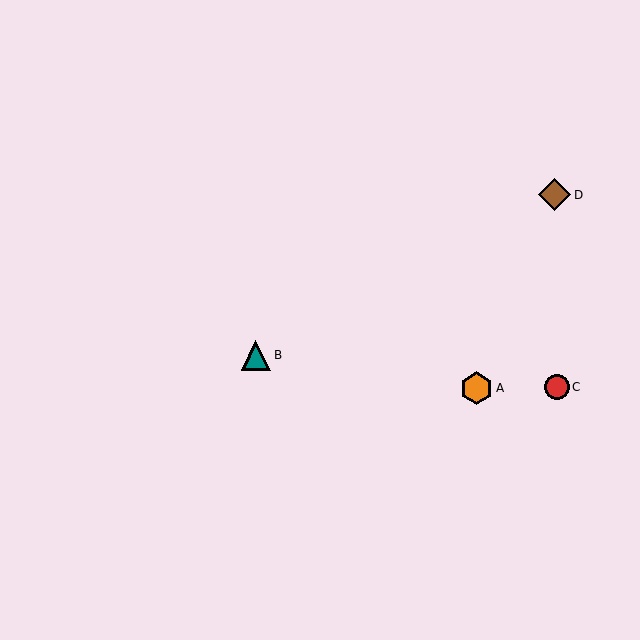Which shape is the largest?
The orange hexagon (labeled A) is the largest.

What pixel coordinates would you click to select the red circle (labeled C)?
Click at (557, 387) to select the red circle C.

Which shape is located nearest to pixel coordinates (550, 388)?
The red circle (labeled C) at (557, 387) is nearest to that location.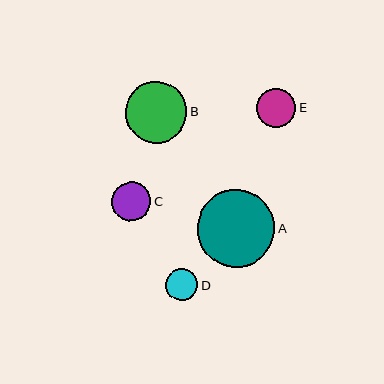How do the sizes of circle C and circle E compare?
Circle C and circle E are approximately the same size.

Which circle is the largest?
Circle A is the largest with a size of approximately 78 pixels.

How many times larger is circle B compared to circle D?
Circle B is approximately 1.9 times the size of circle D.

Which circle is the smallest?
Circle D is the smallest with a size of approximately 32 pixels.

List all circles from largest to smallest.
From largest to smallest: A, B, C, E, D.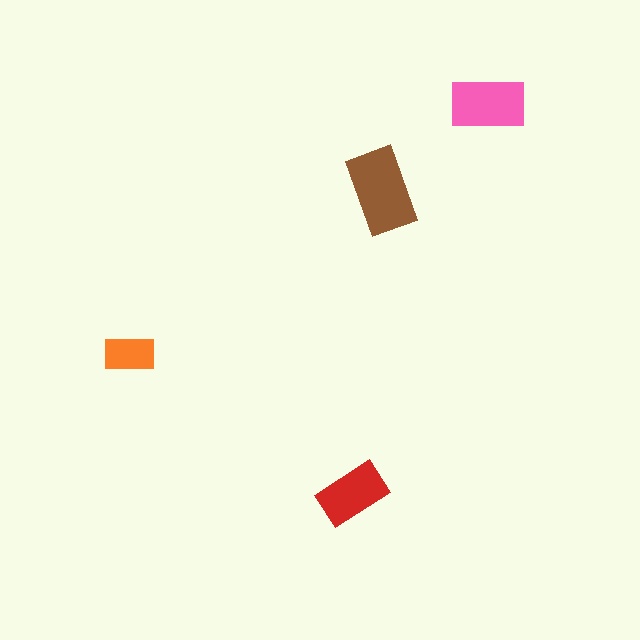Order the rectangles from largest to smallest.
the brown one, the pink one, the red one, the orange one.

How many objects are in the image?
There are 4 objects in the image.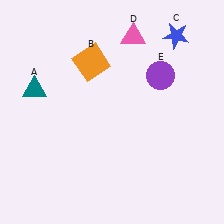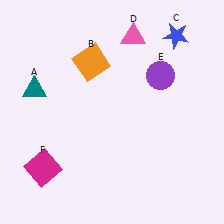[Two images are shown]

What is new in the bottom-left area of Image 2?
A magenta square (F) was added in the bottom-left area of Image 2.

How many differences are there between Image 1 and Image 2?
There is 1 difference between the two images.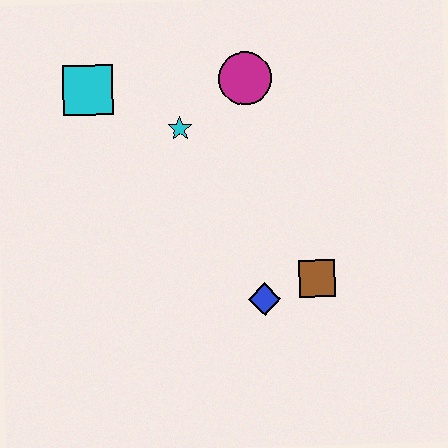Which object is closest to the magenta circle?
The cyan star is closest to the magenta circle.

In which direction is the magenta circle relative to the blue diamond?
The magenta circle is above the blue diamond.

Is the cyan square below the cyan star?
No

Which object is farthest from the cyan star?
The brown square is farthest from the cyan star.